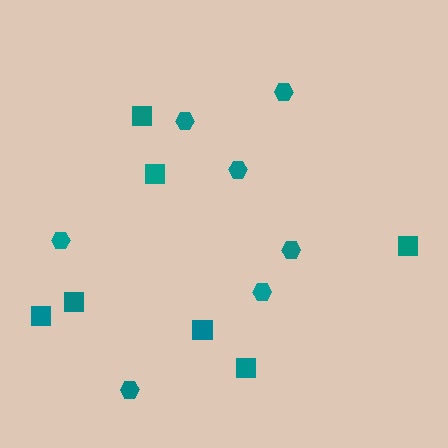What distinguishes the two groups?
There are 2 groups: one group of hexagons (7) and one group of squares (7).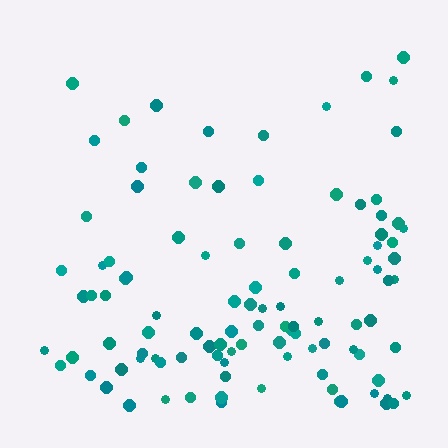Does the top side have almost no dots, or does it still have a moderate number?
Still a moderate number, just noticeably fewer than the bottom.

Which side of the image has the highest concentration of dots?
The bottom.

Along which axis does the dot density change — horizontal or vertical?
Vertical.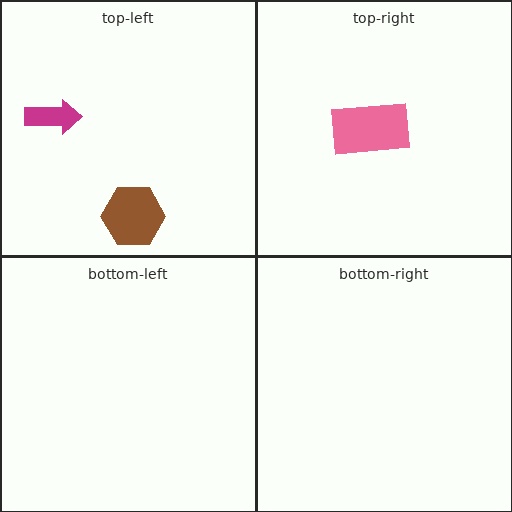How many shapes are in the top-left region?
2.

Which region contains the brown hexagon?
The top-left region.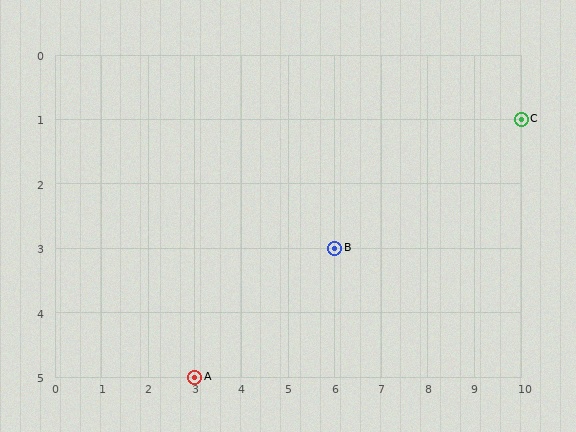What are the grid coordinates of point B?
Point B is at grid coordinates (6, 3).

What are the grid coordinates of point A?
Point A is at grid coordinates (3, 5).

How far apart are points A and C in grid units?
Points A and C are 7 columns and 4 rows apart (about 8.1 grid units diagonally).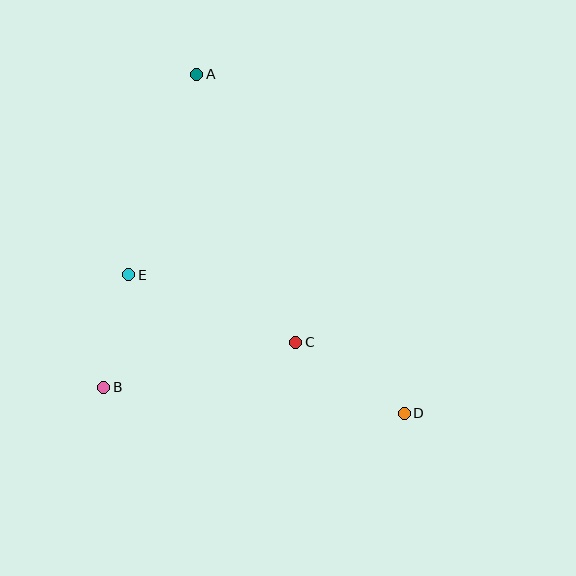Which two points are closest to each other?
Points B and E are closest to each other.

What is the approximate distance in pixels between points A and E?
The distance between A and E is approximately 212 pixels.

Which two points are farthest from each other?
Points A and D are farthest from each other.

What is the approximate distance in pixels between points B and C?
The distance between B and C is approximately 197 pixels.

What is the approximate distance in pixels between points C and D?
The distance between C and D is approximately 130 pixels.